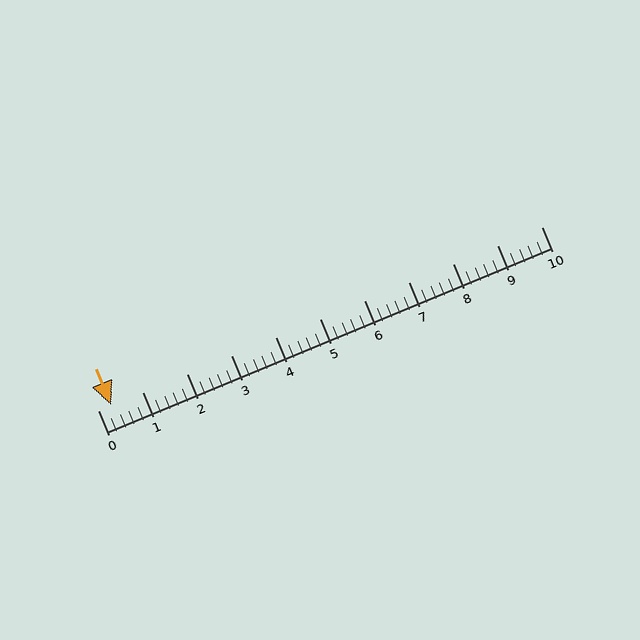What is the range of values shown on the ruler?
The ruler shows values from 0 to 10.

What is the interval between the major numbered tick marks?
The major tick marks are spaced 1 units apart.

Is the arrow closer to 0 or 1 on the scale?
The arrow is closer to 0.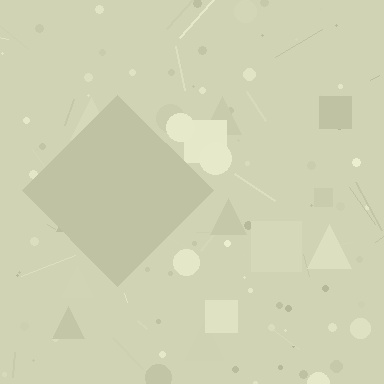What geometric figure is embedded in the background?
A diamond is embedded in the background.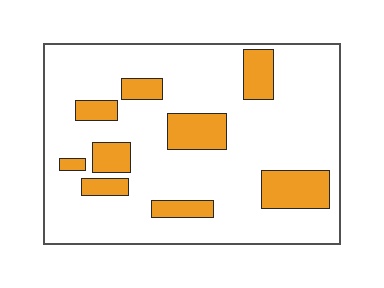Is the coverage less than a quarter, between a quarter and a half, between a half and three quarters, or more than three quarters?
Less than a quarter.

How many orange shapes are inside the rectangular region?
9.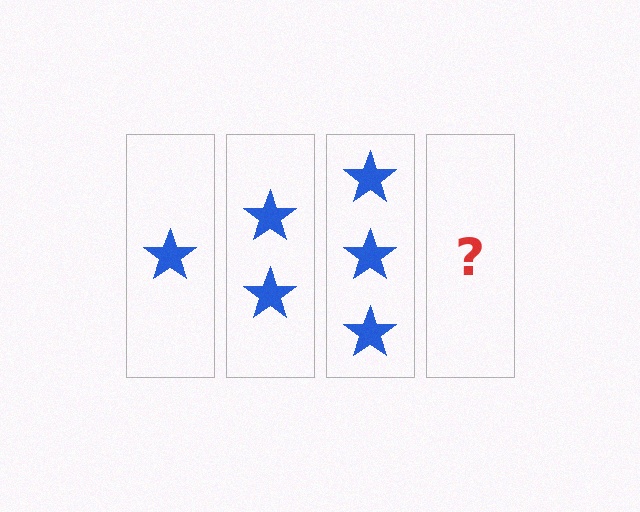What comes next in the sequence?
The next element should be 4 stars.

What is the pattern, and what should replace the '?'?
The pattern is that each step adds one more star. The '?' should be 4 stars.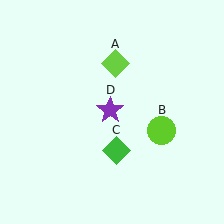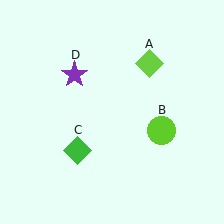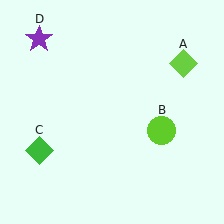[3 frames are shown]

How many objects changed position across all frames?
3 objects changed position: lime diamond (object A), green diamond (object C), purple star (object D).